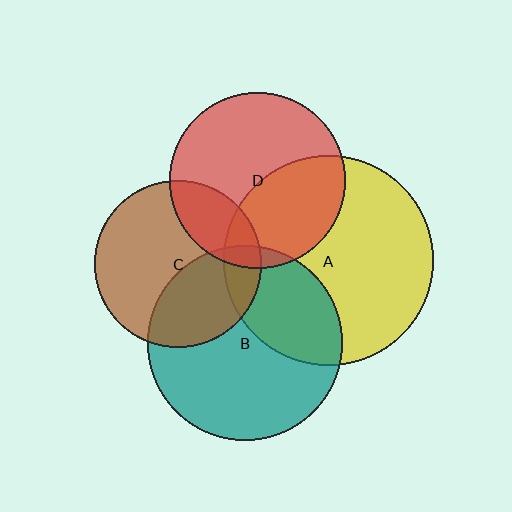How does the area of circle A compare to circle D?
Approximately 1.4 times.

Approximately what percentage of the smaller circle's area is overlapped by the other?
Approximately 35%.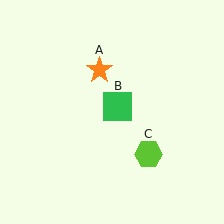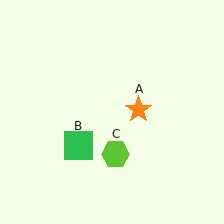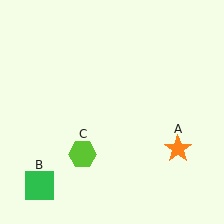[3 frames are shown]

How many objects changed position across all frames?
3 objects changed position: orange star (object A), green square (object B), lime hexagon (object C).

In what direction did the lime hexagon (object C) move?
The lime hexagon (object C) moved left.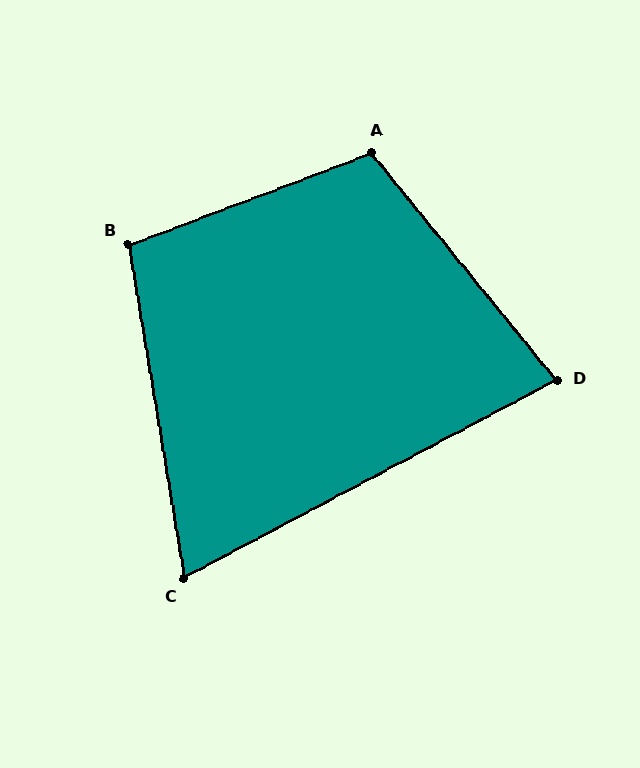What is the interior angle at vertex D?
Approximately 79 degrees (acute).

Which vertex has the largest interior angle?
A, at approximately 109 degrees.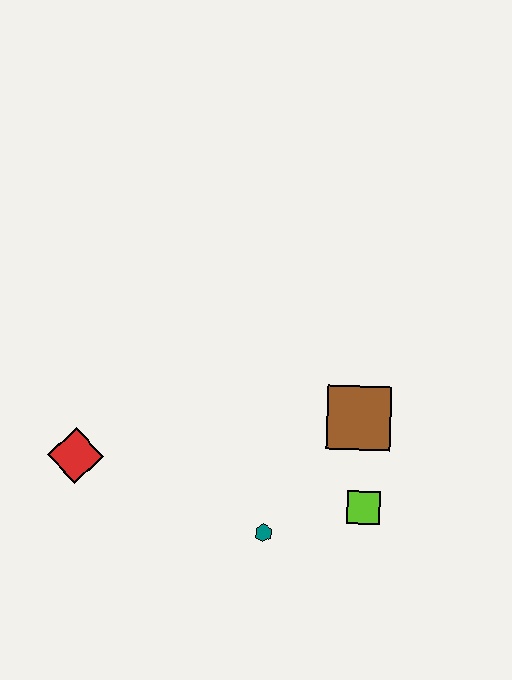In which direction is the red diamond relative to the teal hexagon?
The red diamond is to the left of the teal hexagon.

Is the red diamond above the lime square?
Yes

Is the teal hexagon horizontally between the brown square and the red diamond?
Yes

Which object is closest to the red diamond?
The teal hexagon is closest to the red diamond.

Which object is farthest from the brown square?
The red diamond is farthest from the brown square.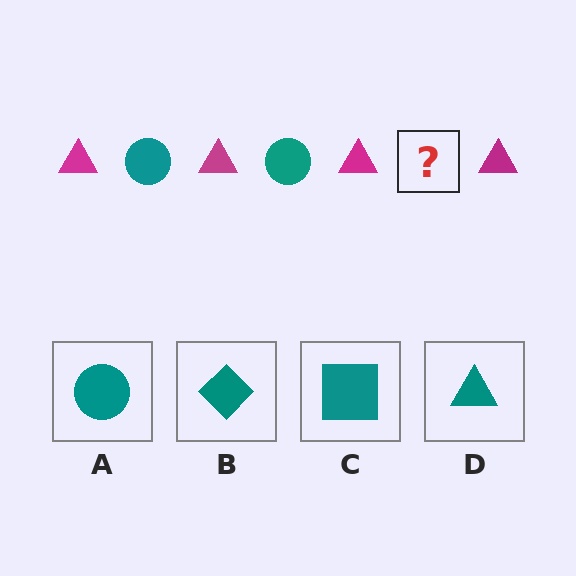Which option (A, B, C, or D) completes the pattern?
A.